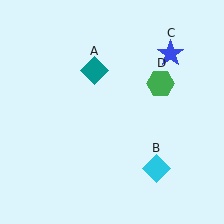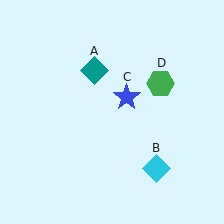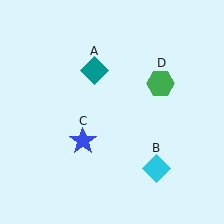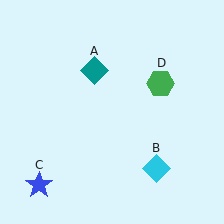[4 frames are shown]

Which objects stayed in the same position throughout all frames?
Teal diamond (object A) and cyan diamond (object B) and green hexagon (object D) remained stationary.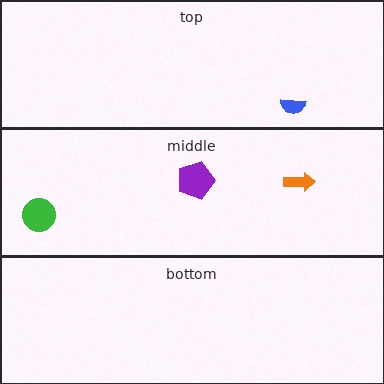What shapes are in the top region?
The blue semicircle.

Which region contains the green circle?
The middle region.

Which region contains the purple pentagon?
The middle region.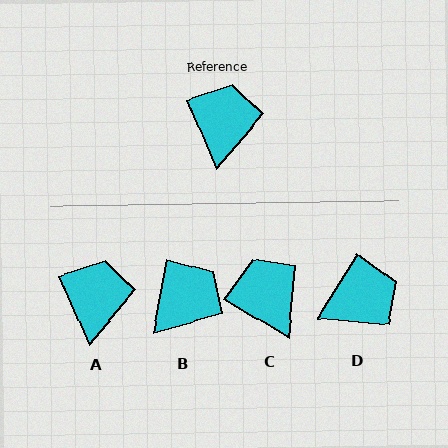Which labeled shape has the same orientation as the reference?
A.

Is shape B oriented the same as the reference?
No, it is off by about 34 degrees.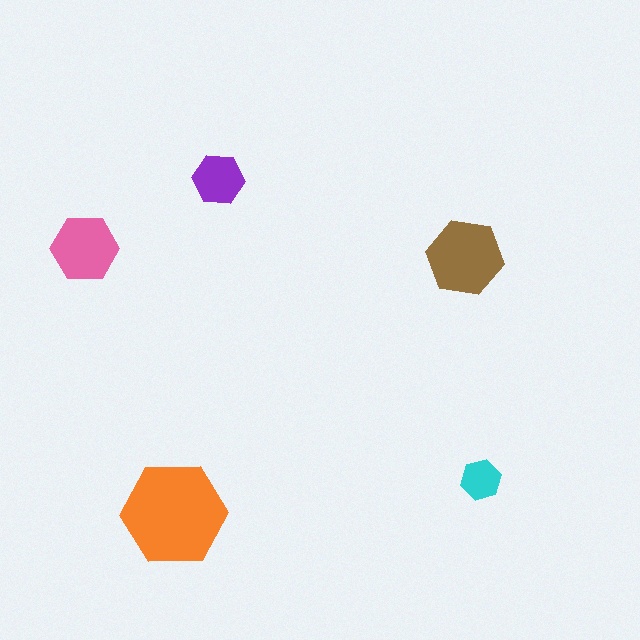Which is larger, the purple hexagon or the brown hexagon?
The brown one.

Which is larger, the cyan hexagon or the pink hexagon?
The pink one.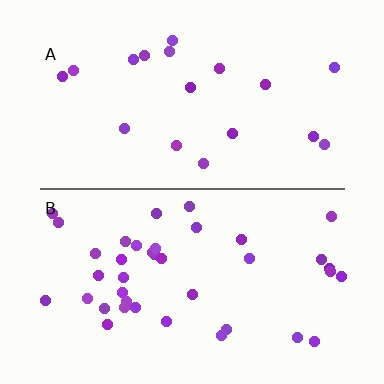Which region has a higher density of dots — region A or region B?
B (the bottom).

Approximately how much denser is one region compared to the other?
Approximately 2.2× — region B over region A.